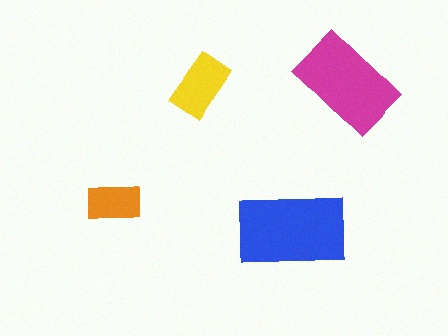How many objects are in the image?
There are 4 objects in the image.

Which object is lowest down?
The blue rectangle is bottommost.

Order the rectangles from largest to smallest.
the blue one, the magenta one, the yellow one, the orange one.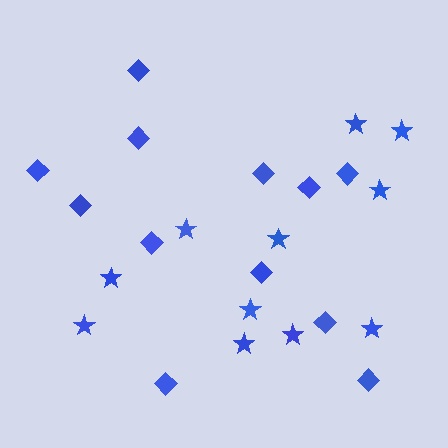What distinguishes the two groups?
There are 2 groups: one group of stars (11) and one group of diamonds (12).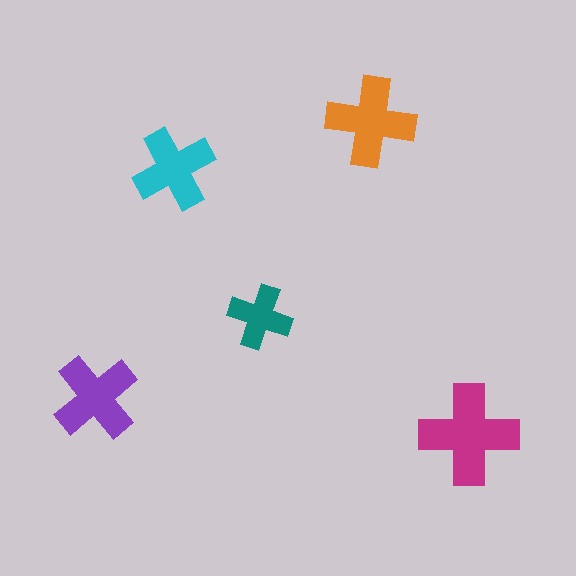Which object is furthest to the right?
The magenta cross is rightmost.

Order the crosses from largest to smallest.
the magenta one, the orange one, the purple one, the cyan one, the teal one.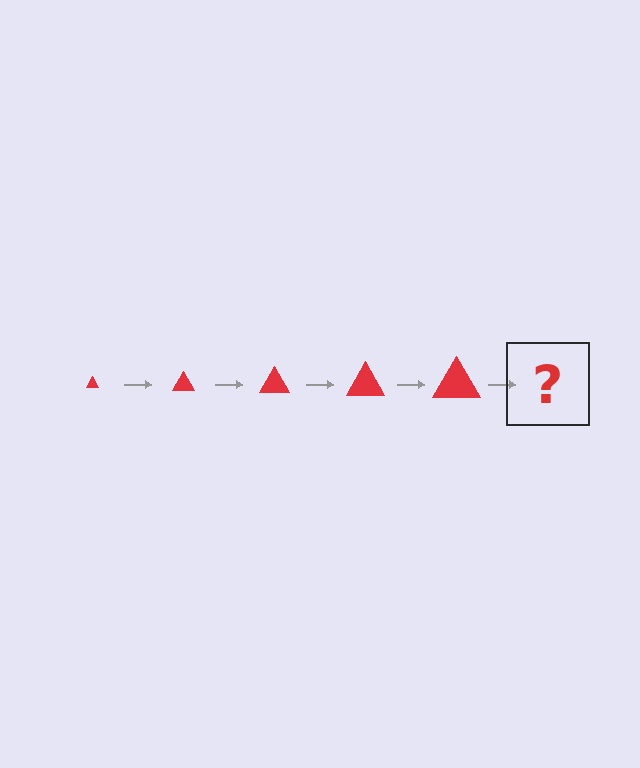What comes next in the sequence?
The next element should be a red triangle, larger than the previous one.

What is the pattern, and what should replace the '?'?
The pattern is that the triangle gets progressively larger each step. The '?' should be a red triangle, larger than the previous one.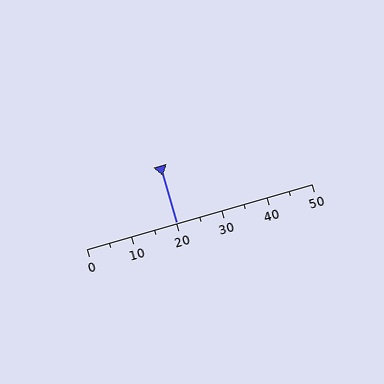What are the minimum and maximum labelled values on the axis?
The axis runs from 0 to 50.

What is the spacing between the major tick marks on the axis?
The major ticks are spaced 10 apart.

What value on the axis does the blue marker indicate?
The marker indicates approximately 20.